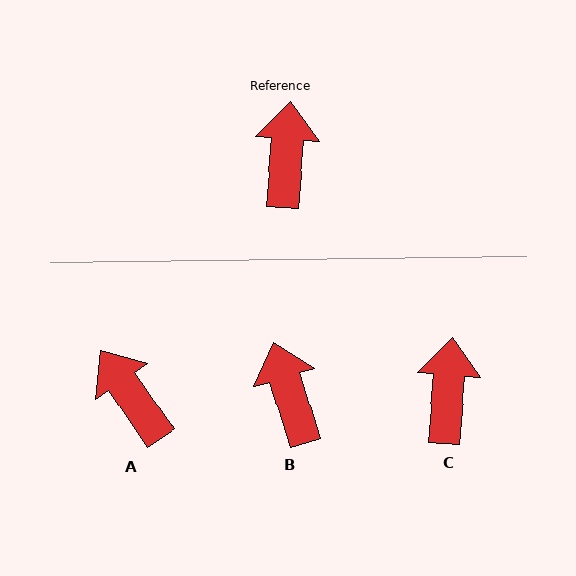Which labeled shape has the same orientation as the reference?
C.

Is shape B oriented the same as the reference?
No, it is off by about 22 degrees.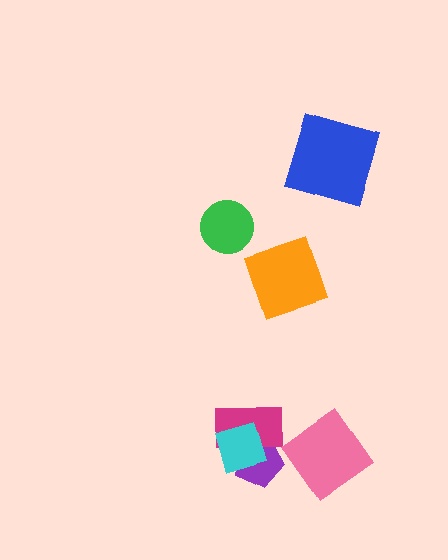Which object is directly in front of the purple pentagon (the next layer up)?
The magenta rectangle is directly in front of the purple pentagon.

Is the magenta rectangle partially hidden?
Yes, it is partially covered by another shape.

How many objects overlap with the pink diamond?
0 objects overlap with the pink diamond.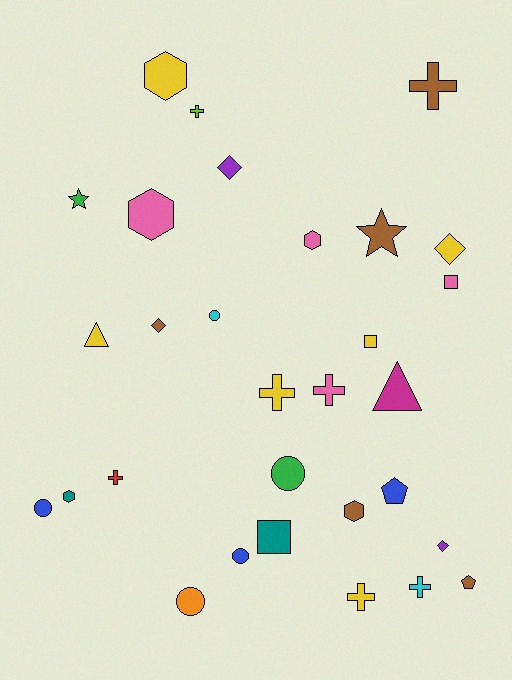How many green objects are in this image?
There are 2 green objects.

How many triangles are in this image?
There are 2 triangles.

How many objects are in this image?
There are 30 objects.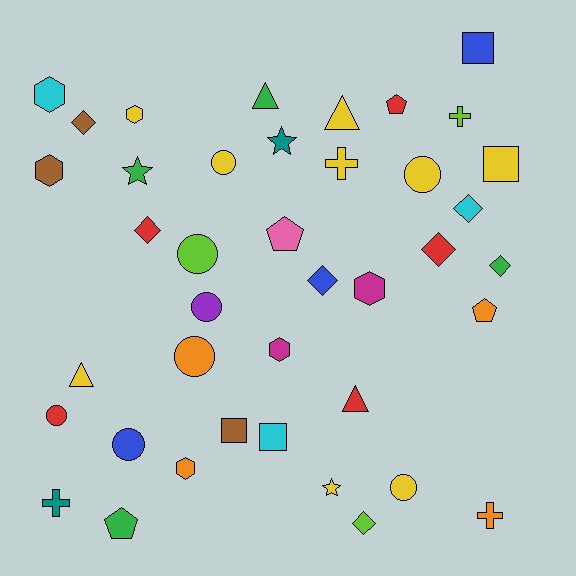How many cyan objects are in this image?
There are 3 cyan objects.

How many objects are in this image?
There are 40 objects.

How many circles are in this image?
There are 8 circles.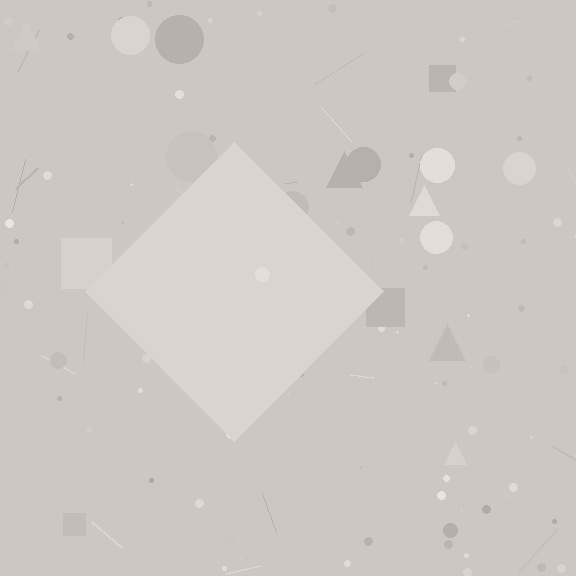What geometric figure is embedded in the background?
A diamond is embedded in the background.